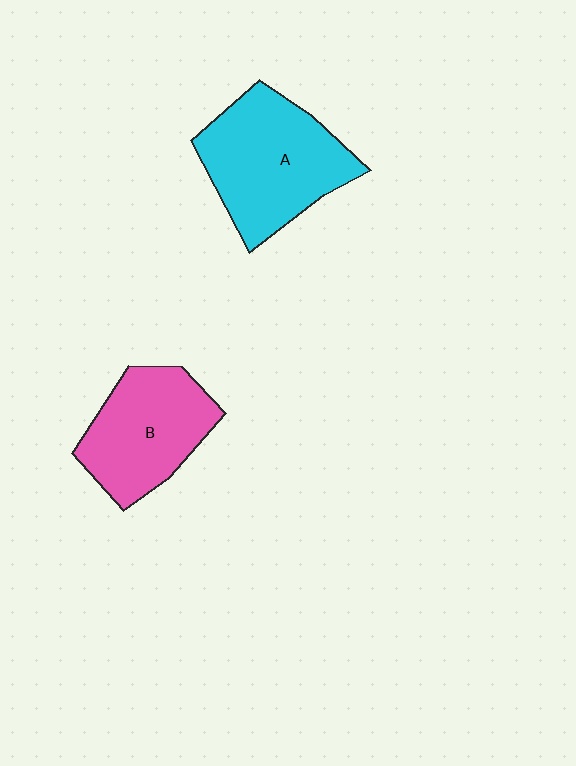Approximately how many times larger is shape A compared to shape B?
Approximately 1.2 times.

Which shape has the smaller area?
Shape B (pink).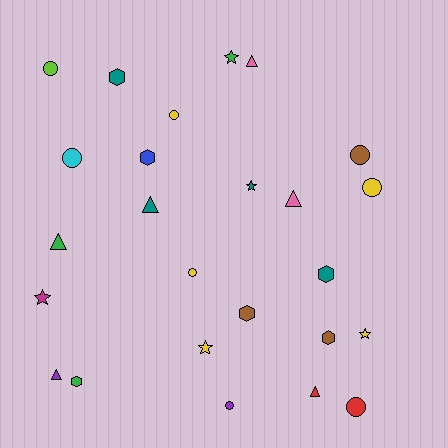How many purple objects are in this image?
There are 2 purple objects.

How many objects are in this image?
There are 25 objects.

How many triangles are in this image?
There are 6 triangles.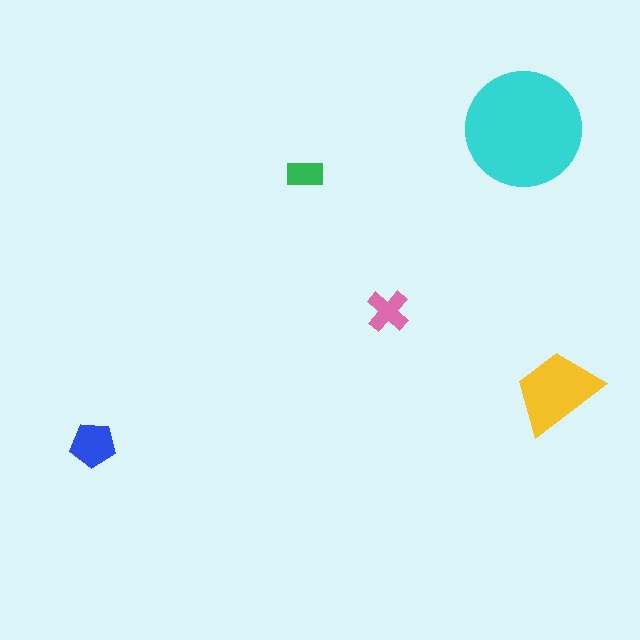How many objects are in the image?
There are 5 objects in the image.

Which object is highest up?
The cyan circle is topmost.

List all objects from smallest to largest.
The green rectangle, the pink cross, the blue pentagon, the yellow trapezoid, the cyan circle.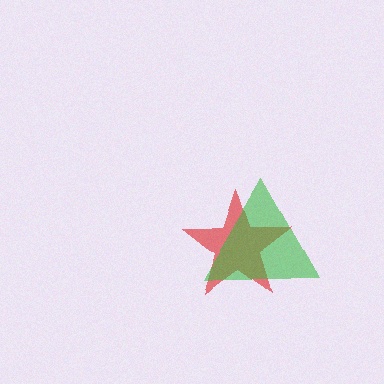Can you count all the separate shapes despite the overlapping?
Yes, there are 2 separate shapes.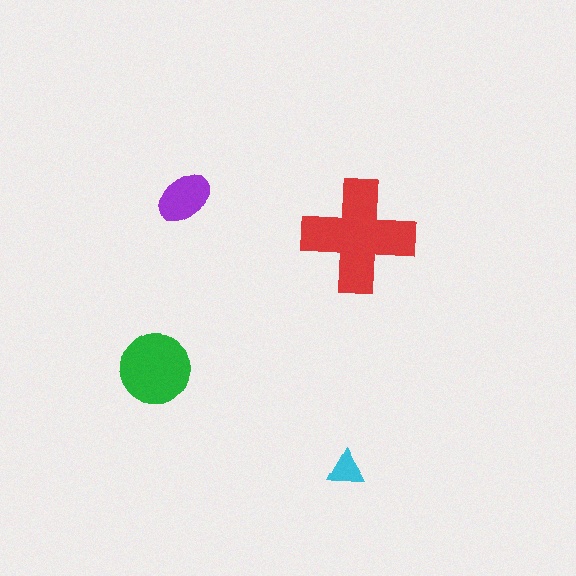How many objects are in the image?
There are 4 objects in the image.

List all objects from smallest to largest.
The cyan triangle, the purple ellipse, the green circle, the red cross.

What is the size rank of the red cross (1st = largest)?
1st.